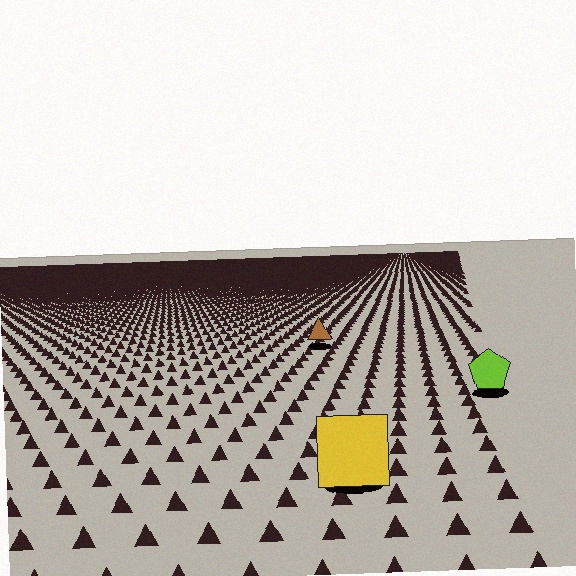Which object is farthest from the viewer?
The brown triangle is farthest from the viewer. It appears smaller and the ground texture around it is denser.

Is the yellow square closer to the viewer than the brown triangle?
Yes. The yellow square is closer — you can tell from the texture gradient: the ground texture is coarser near it.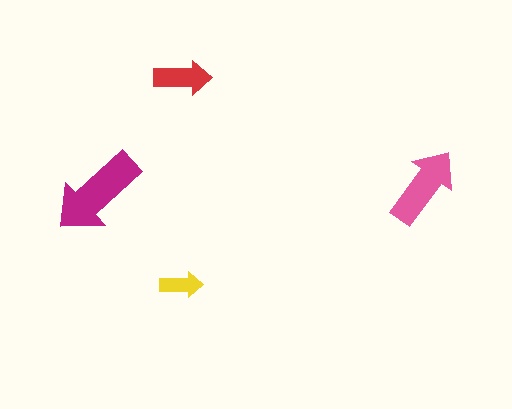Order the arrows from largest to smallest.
the magenta one, the pink one, the red one, the yellow one.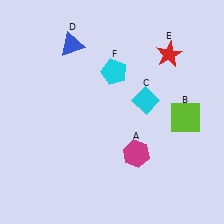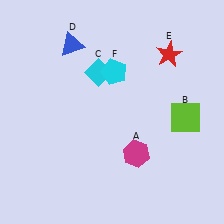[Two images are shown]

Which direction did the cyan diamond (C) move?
The cyan diamond (C) moved left.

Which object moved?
The cyan diamond (C) moved left.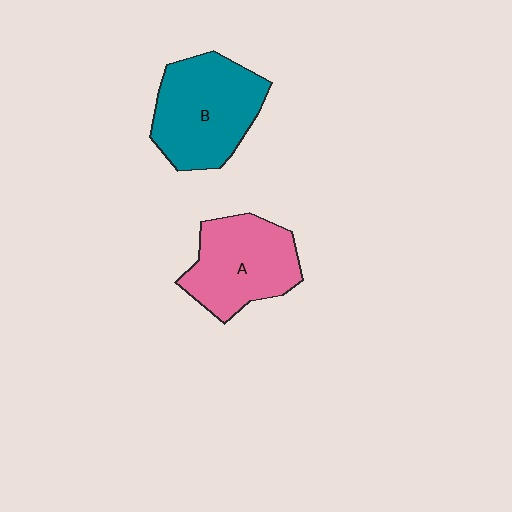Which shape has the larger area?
Shape B (teal).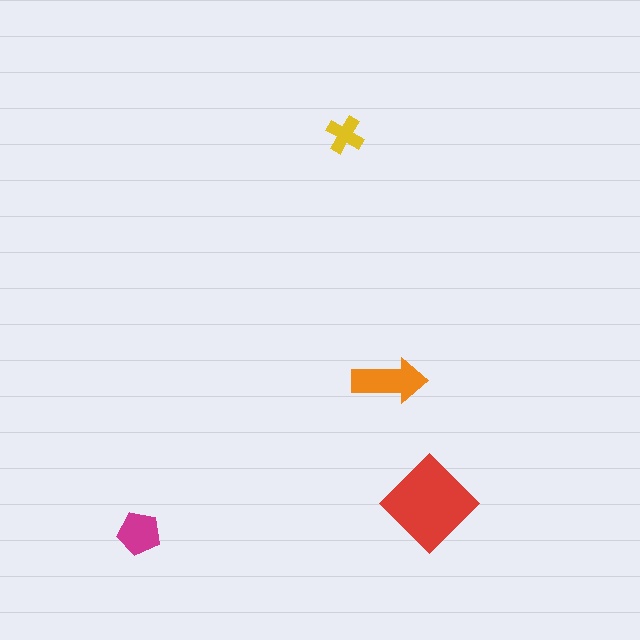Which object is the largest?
The red diamond.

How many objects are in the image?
There are 4 objects in the image.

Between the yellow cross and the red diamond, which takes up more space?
The red diamond.